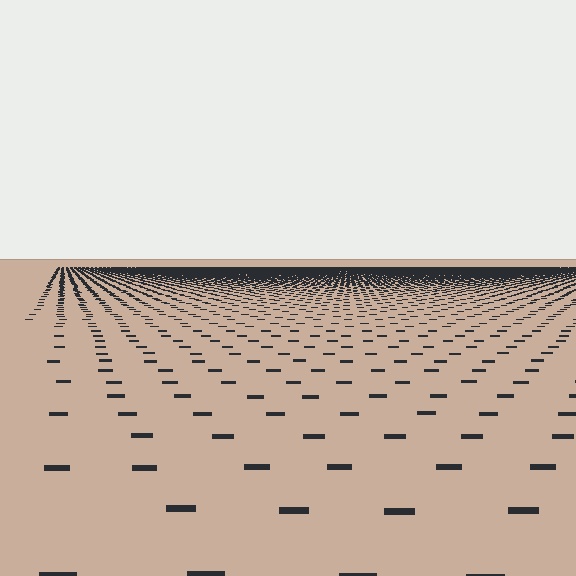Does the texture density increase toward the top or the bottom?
Density increases toward the top.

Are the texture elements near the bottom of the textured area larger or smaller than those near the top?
Larger. Near the bottom, elements are closer to the viewer and appear at a bigger on-screen size.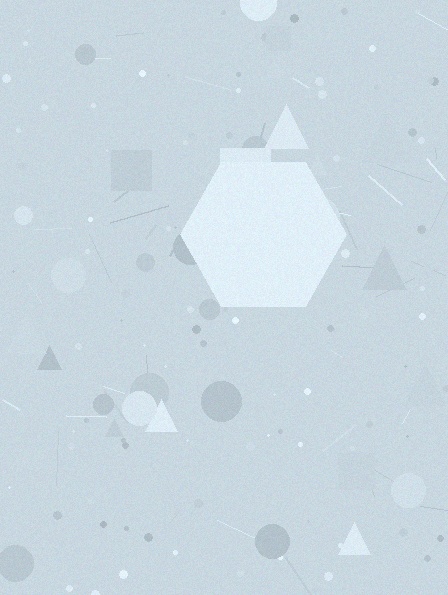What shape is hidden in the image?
A hexagon is hidden in the image.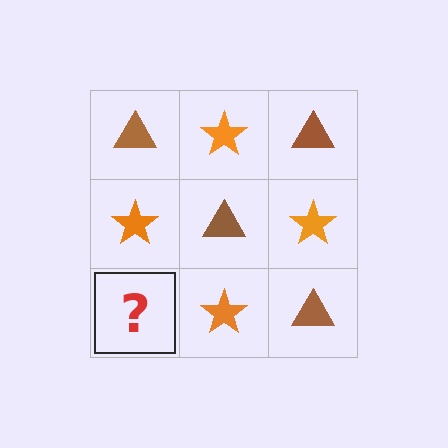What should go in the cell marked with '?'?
The missing cell should contain a brown triangle.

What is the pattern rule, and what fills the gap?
The rule is that it alternates brown triangle and orange star in a checkerboard pattern. The gap should be filled with a brown triangle.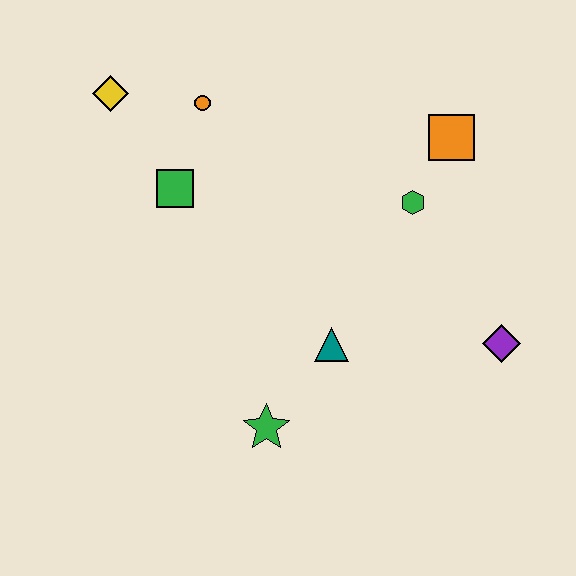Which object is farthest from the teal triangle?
The yellow diamond is farthest from the teal triangle.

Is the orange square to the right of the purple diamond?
No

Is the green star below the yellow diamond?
Yes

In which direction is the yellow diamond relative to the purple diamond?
The yellow diamond is to the left of the purple diamond.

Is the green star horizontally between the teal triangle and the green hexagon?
No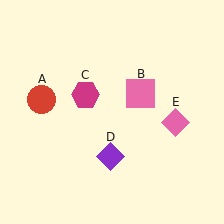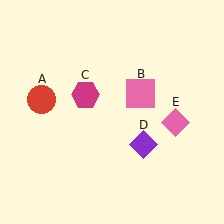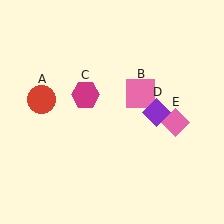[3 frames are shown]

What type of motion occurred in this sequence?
The purple diamond (object D) rotated counterclockwise around the center of the scene.